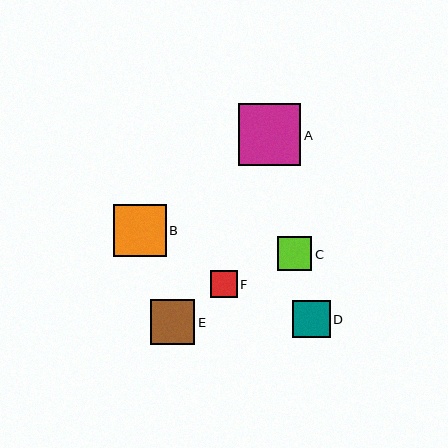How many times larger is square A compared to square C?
Square A is approximately 1.8 times the size of square C.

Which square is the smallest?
Square F is the smallest with a size of approximately 27 pixels.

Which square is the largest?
Square A is the largest with a size of approximately 62 pixels.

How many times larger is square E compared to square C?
Square E is approximately 1.3 times the size of square C.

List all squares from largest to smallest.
From largest to smallest: A, B, E, D, C, F.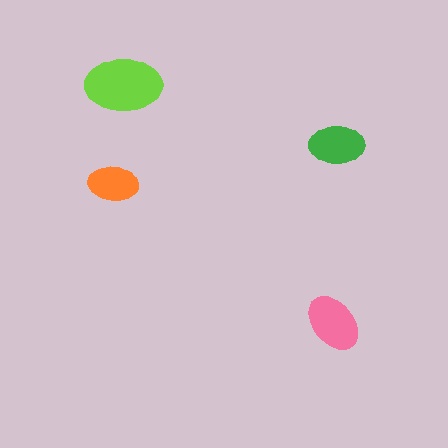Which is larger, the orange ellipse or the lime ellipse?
The lime one.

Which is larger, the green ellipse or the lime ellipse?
The lime one.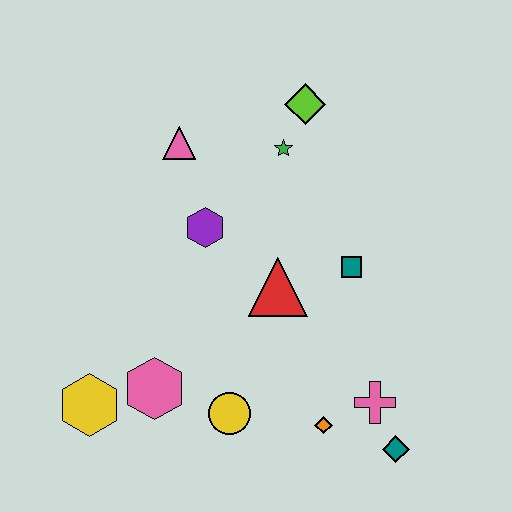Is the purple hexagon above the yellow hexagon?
Yes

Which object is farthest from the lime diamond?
The yellow hexagon is farthest from the lime diamond.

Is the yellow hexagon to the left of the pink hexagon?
Yes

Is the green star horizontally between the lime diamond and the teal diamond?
No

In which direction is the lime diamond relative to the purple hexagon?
The lime diamond is above the purple hexagon.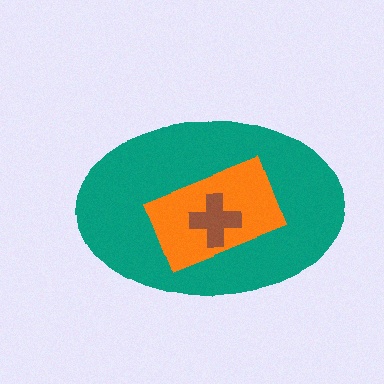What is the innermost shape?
The brown cross.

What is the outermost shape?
The teal ellipse.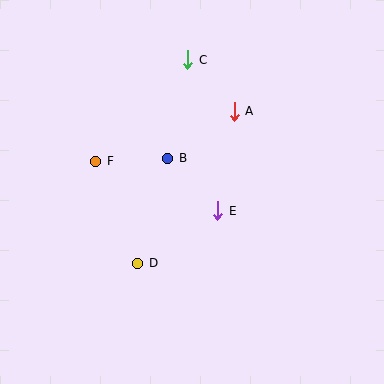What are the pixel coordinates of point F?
Point F is at (96, 161).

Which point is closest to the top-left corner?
Point F is closest to the top-left corner.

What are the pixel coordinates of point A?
Point A is at (234, 111).